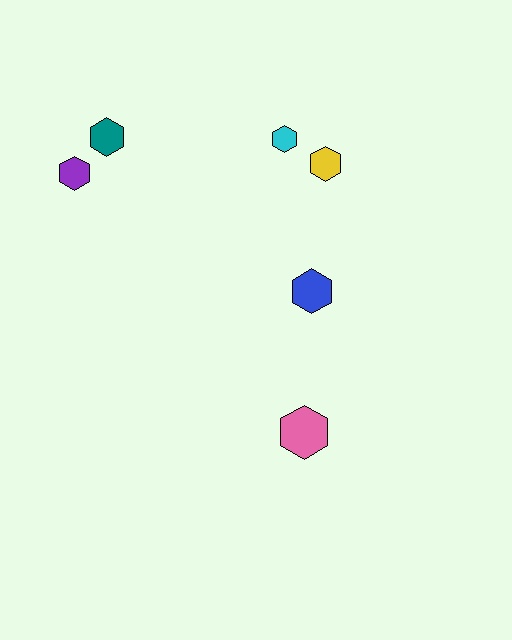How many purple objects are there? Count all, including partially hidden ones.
There is 1 purple object.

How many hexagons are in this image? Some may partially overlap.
There are 6 hexagons.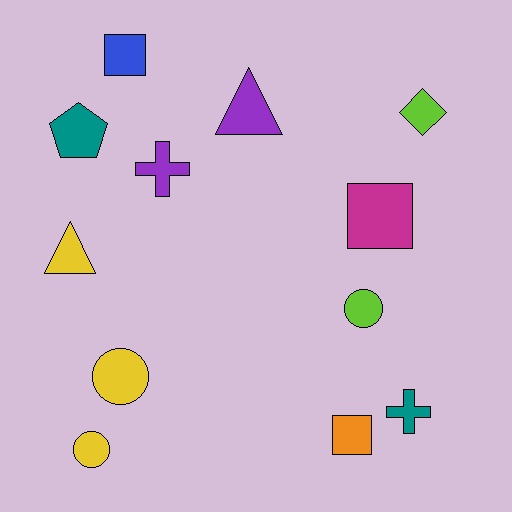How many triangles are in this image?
There are 2 triangles.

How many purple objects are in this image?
There are 2 purple objects.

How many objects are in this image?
There are 12 objects.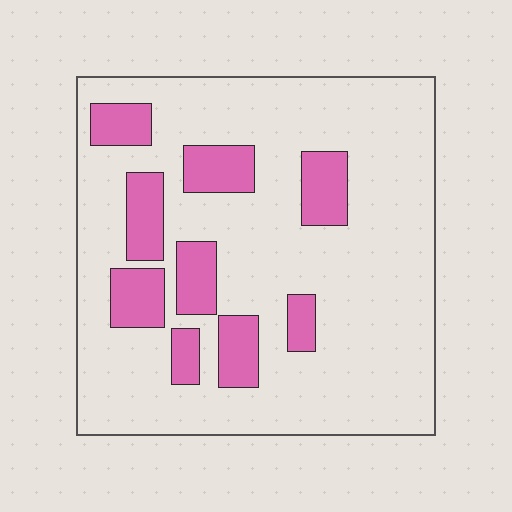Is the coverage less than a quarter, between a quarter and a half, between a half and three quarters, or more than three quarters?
Less than a quarter.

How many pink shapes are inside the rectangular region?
9.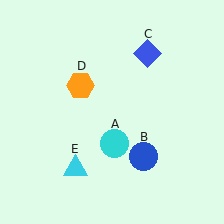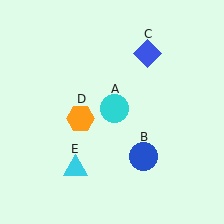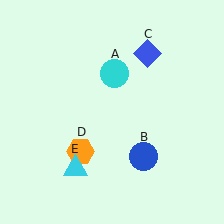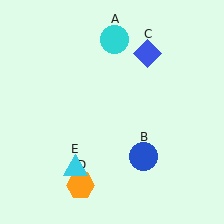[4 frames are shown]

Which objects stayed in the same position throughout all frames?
Blue circle (object B) and blue diamond (object C) and cyan triangle (object E) remained stationary.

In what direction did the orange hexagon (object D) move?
The orange hexagon (object D) moved down.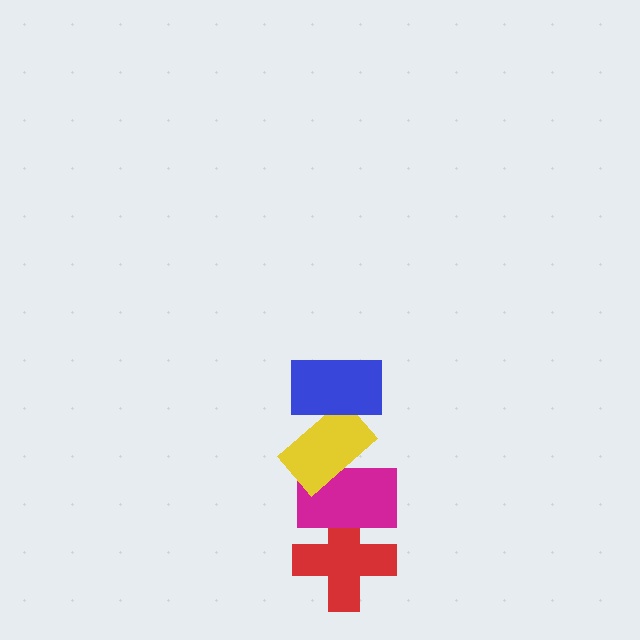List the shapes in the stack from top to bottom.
From top to bottom: the blue rectangle, the yellow rectangle, the magenta rectangle, the red cross.